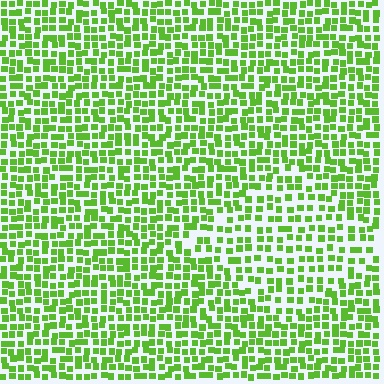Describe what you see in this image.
The image contains small lime elements arranged at two different densities. A diamond-shaped region is visible where the elements are less densely packed than the surrounding area.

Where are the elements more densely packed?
The elements are more densely packed outside the diamond boundary.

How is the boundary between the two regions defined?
The boundary is defined by a change in element density (approximately 1.5x ratio). All elements are the same color, size, and shape.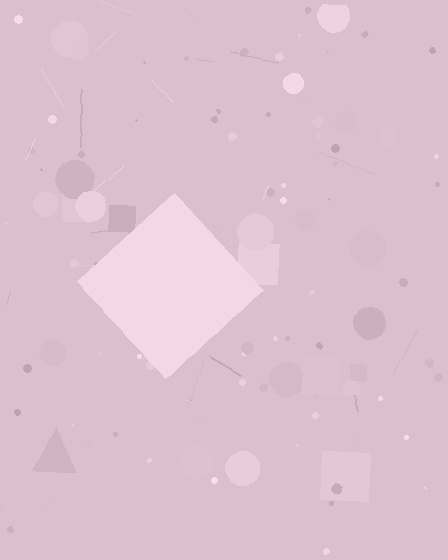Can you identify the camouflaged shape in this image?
The camouflaged shape is a diamond.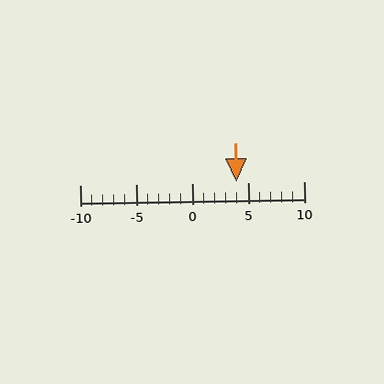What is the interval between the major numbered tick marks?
The major tick marks are spaced 5 units apart.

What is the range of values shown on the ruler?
The ruler shows values from -10 to 10.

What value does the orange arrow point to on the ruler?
The orange arrow points to approximately 4.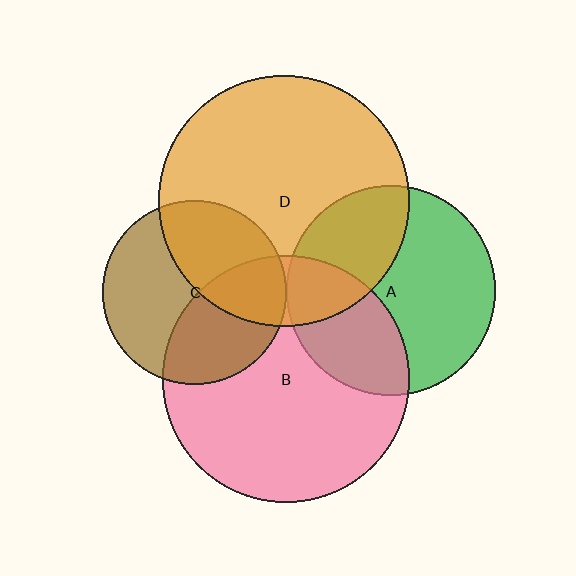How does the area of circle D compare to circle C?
Approximately 1.9 times.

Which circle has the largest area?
Circle D (orange).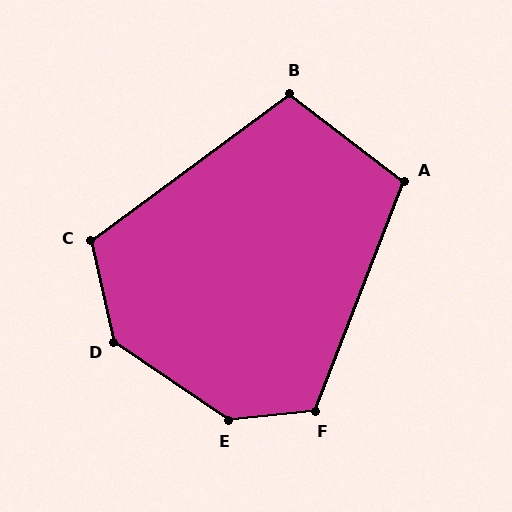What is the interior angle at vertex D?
Approximately 137 degrees (obtuse).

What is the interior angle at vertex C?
Approximately 114 degrees (obtuse).